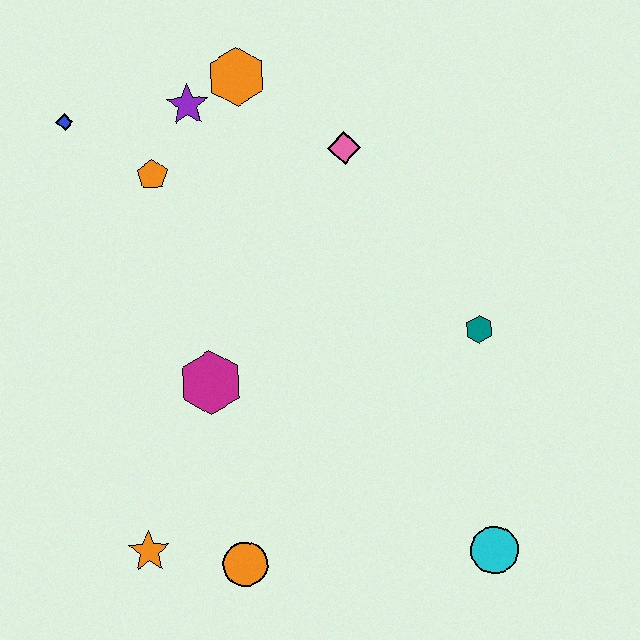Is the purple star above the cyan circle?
Yes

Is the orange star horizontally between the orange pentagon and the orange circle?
No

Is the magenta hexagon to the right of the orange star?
Yes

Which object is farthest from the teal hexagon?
The blue diamond is farthest from the teal hexagon.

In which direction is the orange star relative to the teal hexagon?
The orange star is to the left of the teal hexagon.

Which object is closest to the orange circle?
The orange star is closest to the orange circle.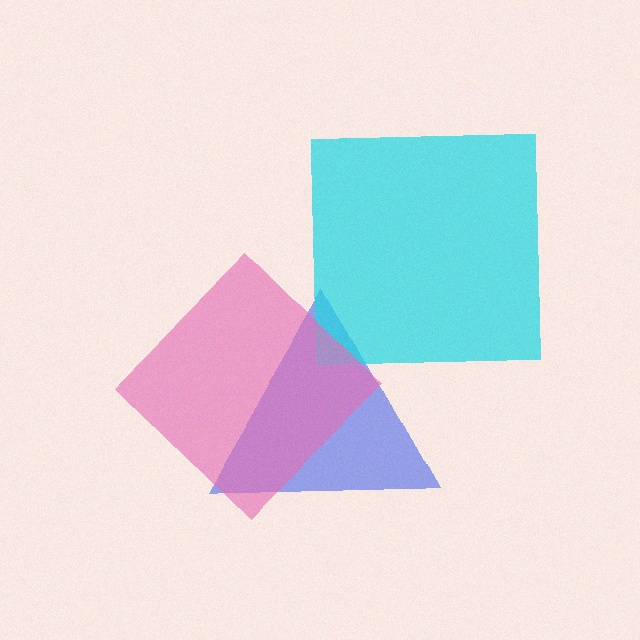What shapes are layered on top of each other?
The layered shapes are: a blue triangle, a cyan square, a pink diamond.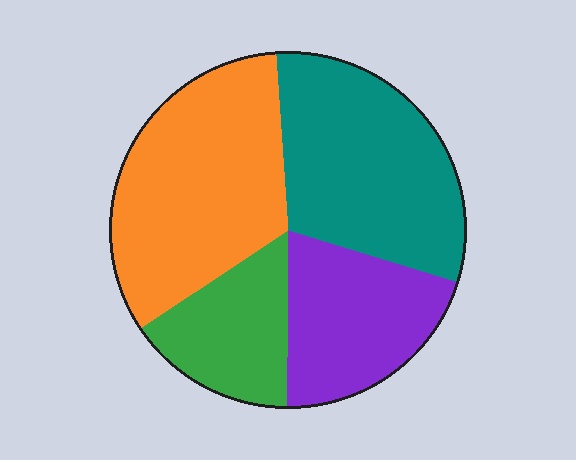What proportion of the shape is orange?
Orange covers roughly 35% of the shape.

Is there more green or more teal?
Teal.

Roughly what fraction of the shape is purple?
Purple takes up about one fifth (1/5) of the shape.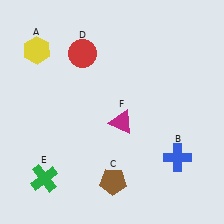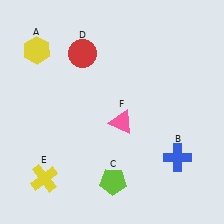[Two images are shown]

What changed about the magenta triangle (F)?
In Image 1, F is magenta. In Image 2, it changed to pink.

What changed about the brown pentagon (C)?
In Image 1, C is brown. In Image 2, it changed to lime.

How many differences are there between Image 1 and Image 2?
There are 3 differences between the two images.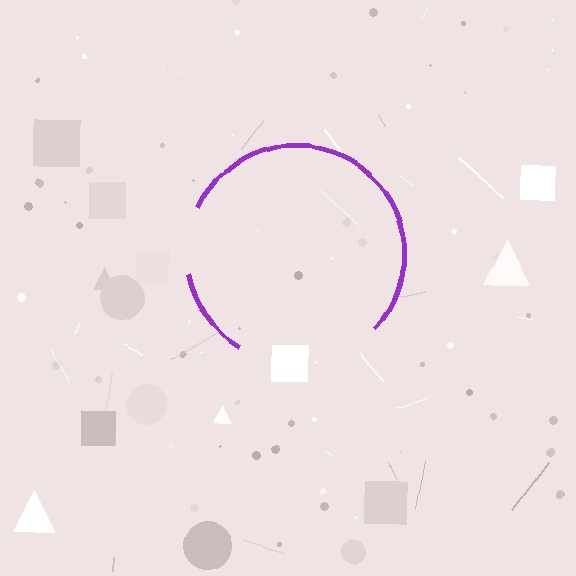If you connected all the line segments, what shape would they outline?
They would outline a circle.